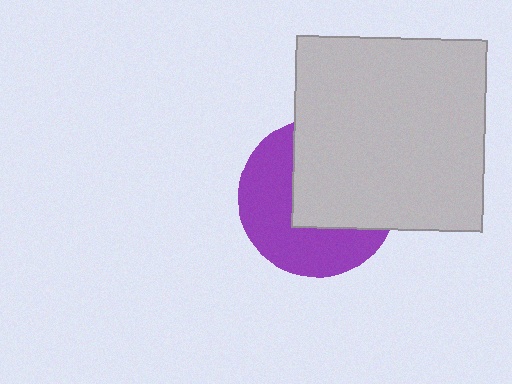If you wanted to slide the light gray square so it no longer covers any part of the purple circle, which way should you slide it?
Slide it toward the upper-right — that is the most direct way to separate the two shapes.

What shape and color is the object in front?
The object in front is a light gray square.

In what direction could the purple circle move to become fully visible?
The purple circle could move toward the lower-left. That would shift it out from behind the light gray square entirely.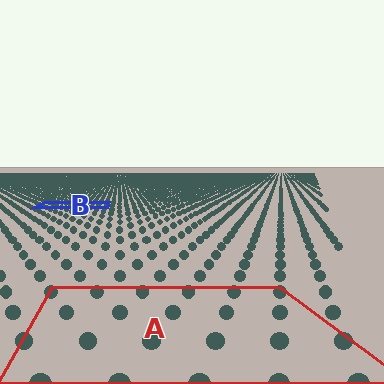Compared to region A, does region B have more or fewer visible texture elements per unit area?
Region B has more texture elements per unit area — they are packed more densely because it is farther away.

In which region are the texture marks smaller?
The texture marks are smaller in region B, because it is farther away.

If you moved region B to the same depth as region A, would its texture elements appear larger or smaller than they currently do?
They would appear larger. At a closer depth, the same texture elements are projected at a bigger on-screen size.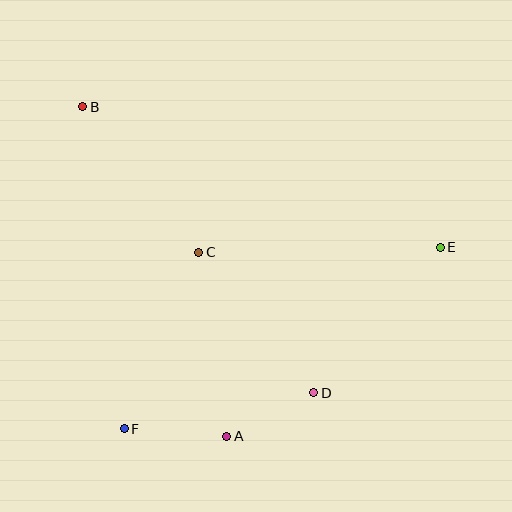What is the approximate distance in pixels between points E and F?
The distance between E and F is approximately 365 pixels.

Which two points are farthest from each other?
Points B and E are farthest from each other.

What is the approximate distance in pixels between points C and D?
The distance between C and D is approximately 181 pixels.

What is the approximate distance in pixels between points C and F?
The distance between C and F is approximately 192 pixels.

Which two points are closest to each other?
Points A and D are closest to each other.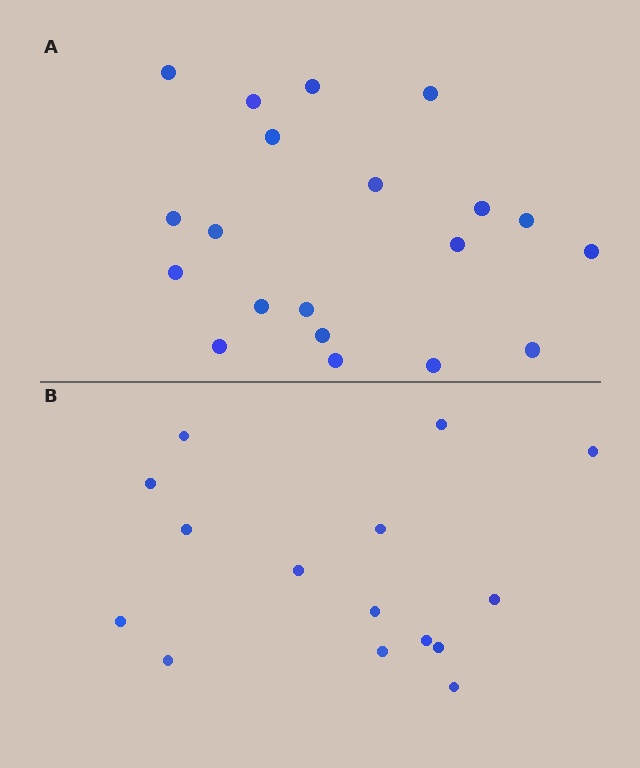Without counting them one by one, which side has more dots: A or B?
Region A (the top region) has more dots.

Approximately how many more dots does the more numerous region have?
Region A has about 5 more dots than region B.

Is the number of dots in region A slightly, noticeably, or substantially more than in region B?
Region A has noticeably more, but not dramatically so. The ratio is roughly 1.3 to 1.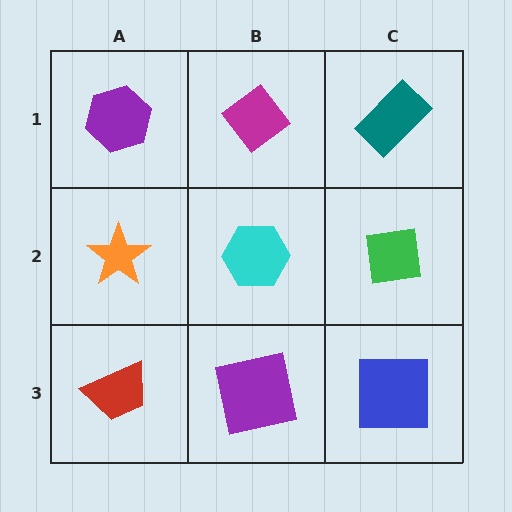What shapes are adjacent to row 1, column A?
An orange star (row 2, column A), a magenta diamond (row 1, column B).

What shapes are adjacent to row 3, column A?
An orange star (row 2, column A), a purple square (row 3, column B).